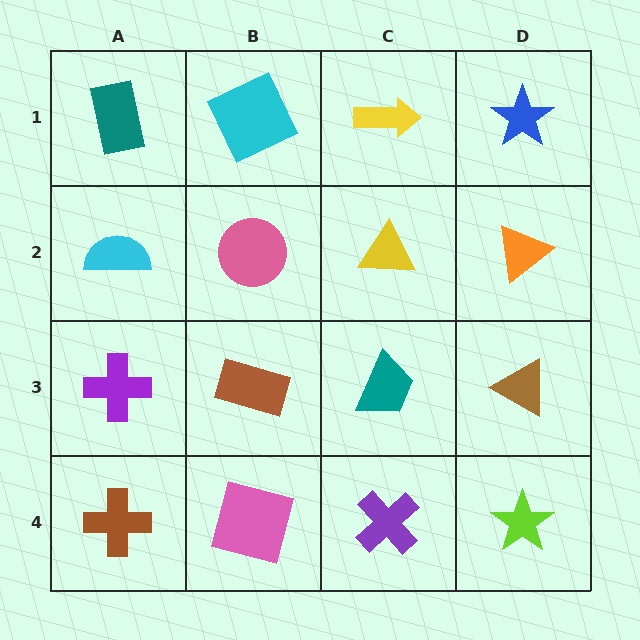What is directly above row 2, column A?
A teal rectangle.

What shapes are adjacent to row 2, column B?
A cyan square (row 1, column B), a brown rectangle (row 3, column B), a cyan semicircle (row 2, column A), a yellow triangle (row 2, column C).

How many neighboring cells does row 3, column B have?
4.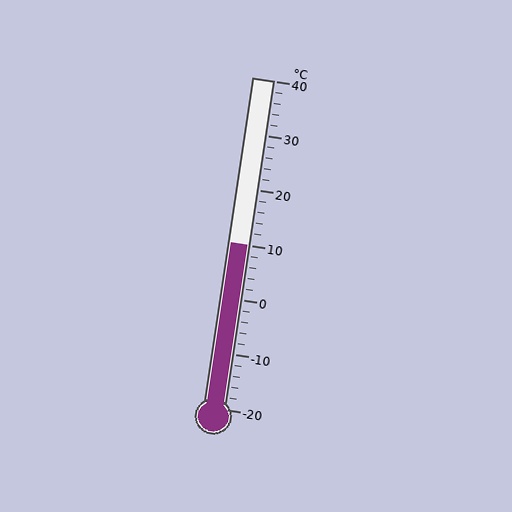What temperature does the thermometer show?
The thermometer shows approximately 10°C.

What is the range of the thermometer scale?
The thermometer scale ranges from -20°C to 40°C.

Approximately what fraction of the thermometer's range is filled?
The thermometer is filled to approximately 50% of its range.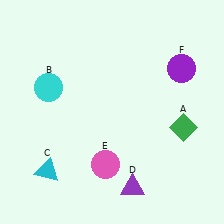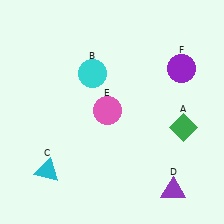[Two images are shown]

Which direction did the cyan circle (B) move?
The cyan circle (B) moved right.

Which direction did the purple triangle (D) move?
The purple triangle (D) moved right.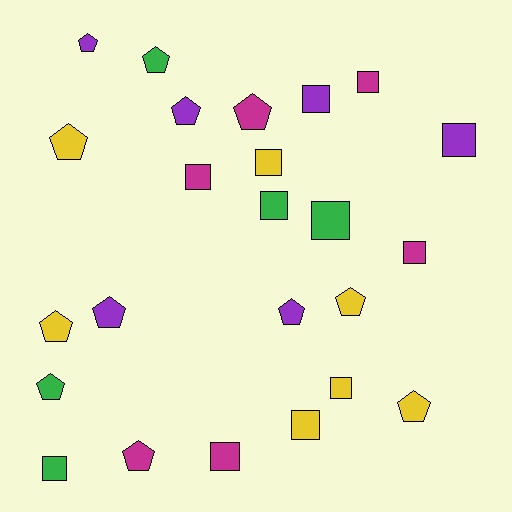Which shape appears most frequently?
Pentagon, with 12 objects.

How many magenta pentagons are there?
There are 2 magenta pentagons.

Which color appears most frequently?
Yellow, with 7 objects.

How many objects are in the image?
There are 24 objects.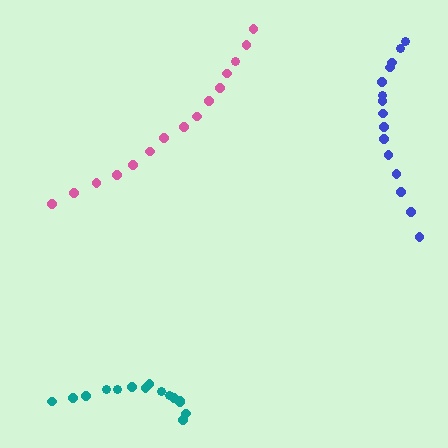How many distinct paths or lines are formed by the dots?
There are 3 distinct paths.